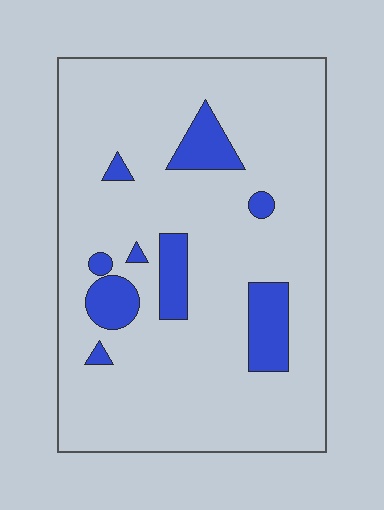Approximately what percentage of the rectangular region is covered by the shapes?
Approximately 15%.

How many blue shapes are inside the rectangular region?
9.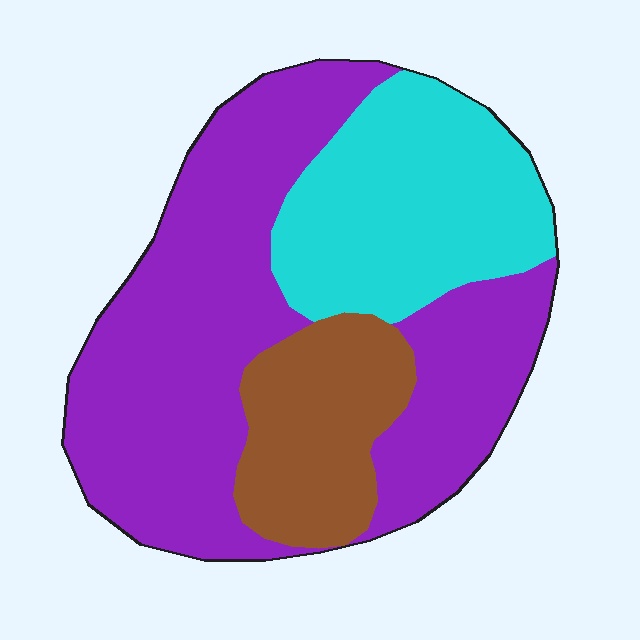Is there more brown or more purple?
Purple.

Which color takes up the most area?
Purple, at roughly 55%.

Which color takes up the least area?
Brown, at roughly 15%.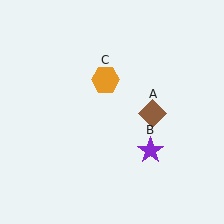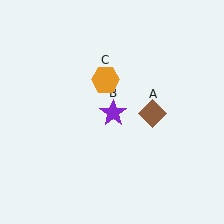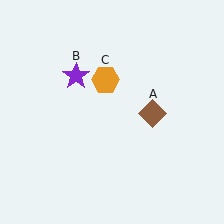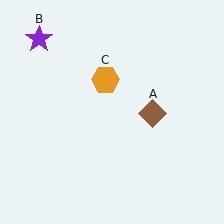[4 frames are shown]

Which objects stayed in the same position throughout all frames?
Brown diamond (object A) and orange hexagon (object C) remained stationary.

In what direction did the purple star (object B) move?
The purple star (object B) moved up and to the left.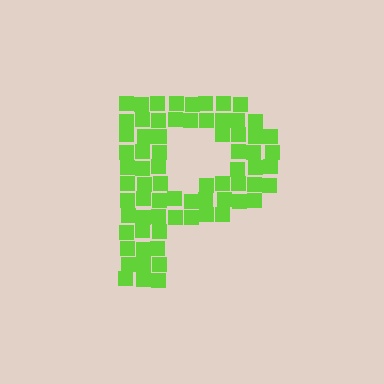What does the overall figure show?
The overall figure shows the letter P.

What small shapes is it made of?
It is made of small squares.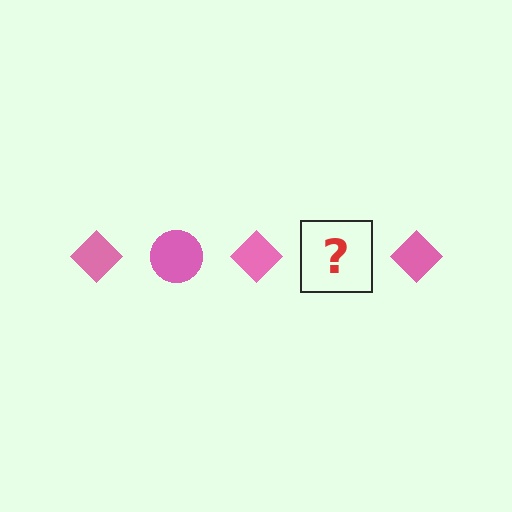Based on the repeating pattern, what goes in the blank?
The blank should be a pink circle.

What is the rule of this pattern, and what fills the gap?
The rule is that the pattern cycles through diamond, circle shapes in pink. The gap should be filled with a pink circle.